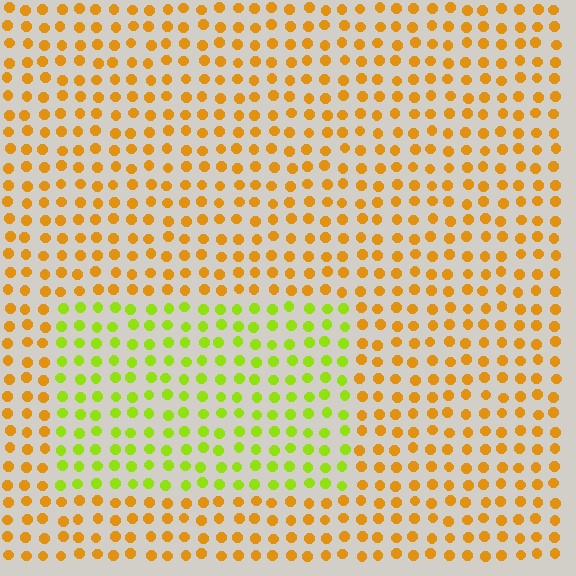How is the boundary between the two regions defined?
The boundary is defined purely by a slight shift in hue (about 46 degrees). Spacing, size, and orientation are identical on both sides.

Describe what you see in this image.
The image is filled with small orange elements in a uniform arrangement. A rectangle-shaped region is visible where the elements are tinted to a slightly different hue, forming a subtle color boundary.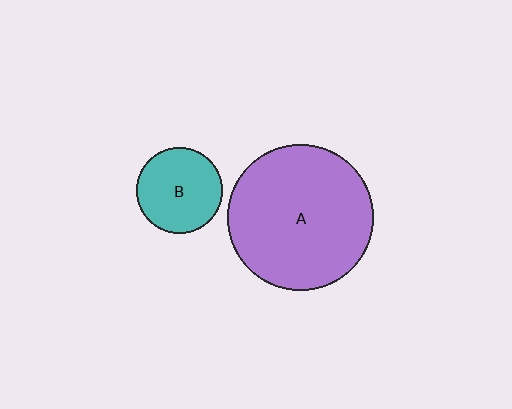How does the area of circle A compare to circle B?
Approximately 2.9 times.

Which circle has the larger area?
Circle A (purple).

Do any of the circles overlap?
No, none of the circles overlap.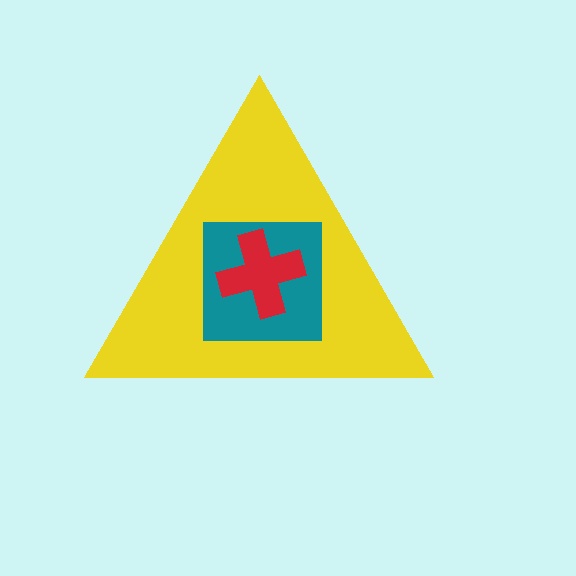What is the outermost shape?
The yellow triangle.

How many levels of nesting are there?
3.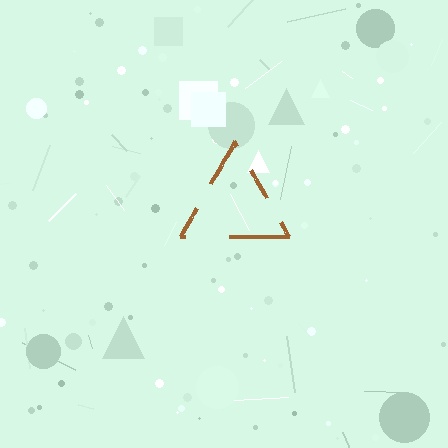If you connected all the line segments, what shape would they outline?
They would outline a triangle.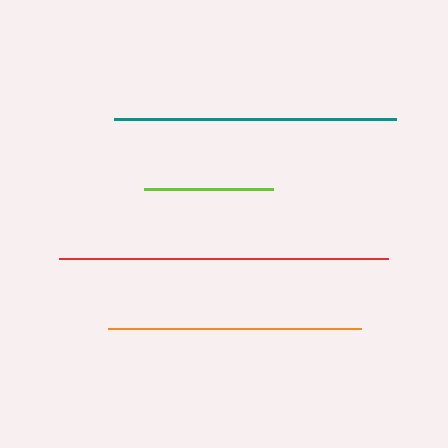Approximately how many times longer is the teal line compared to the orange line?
The teal line is approximately 1.1 times the length of the orange line.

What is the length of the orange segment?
The orange segment is approximately 252 pixels long.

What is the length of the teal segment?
The teal segment is approximately 281 pixels long.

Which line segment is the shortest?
The lime line is the shortest at approximately 128 pixels.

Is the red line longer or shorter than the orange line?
The red line is longer than the orange line.